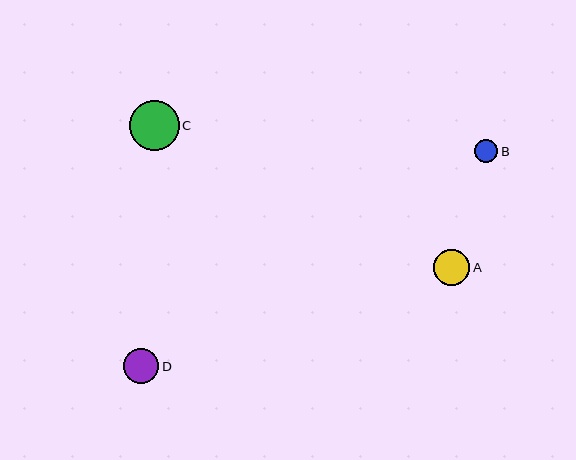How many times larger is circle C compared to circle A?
Circle C is approximately 1.4 times the size of circle A.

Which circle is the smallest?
Circle B is the smallest with a size of approximately 23 pixels.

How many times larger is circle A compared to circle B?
Circle A is approximately 1.5 times the size of circle B.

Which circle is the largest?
Circle C is the largest with a size of approximately 49 pixels.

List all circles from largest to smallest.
From largest to smallest: C, A, D, B.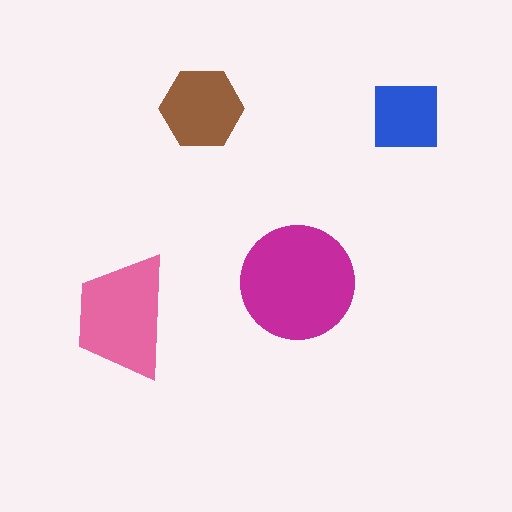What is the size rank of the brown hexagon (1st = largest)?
3rd.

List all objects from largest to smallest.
The magenta circle, the pink trapezoid, the brown hexagon, the blue square.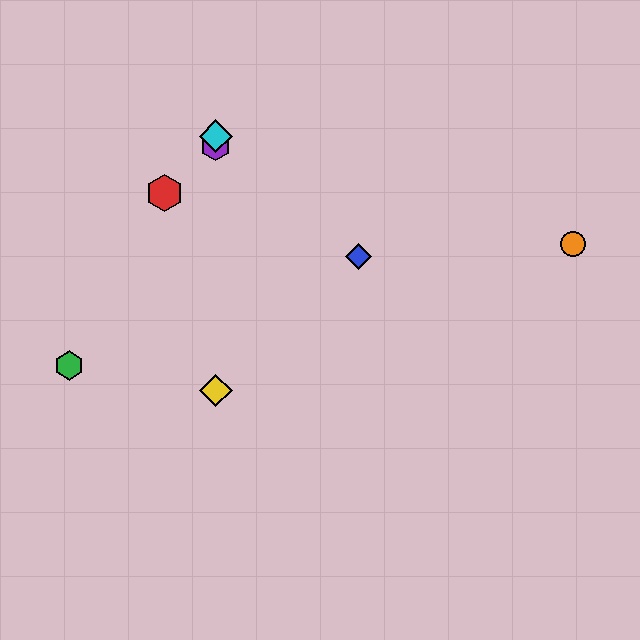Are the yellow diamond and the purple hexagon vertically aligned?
Yes, both are at x≈216.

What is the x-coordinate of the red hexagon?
The red hexagon is at x≈165.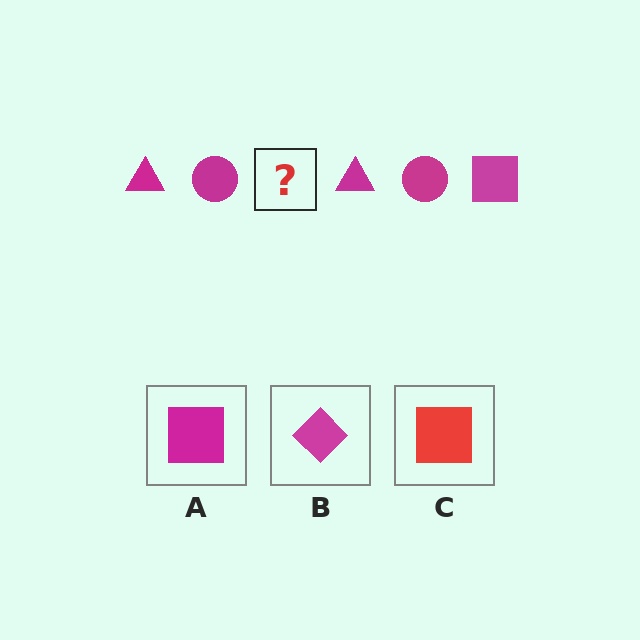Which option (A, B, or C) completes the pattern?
A.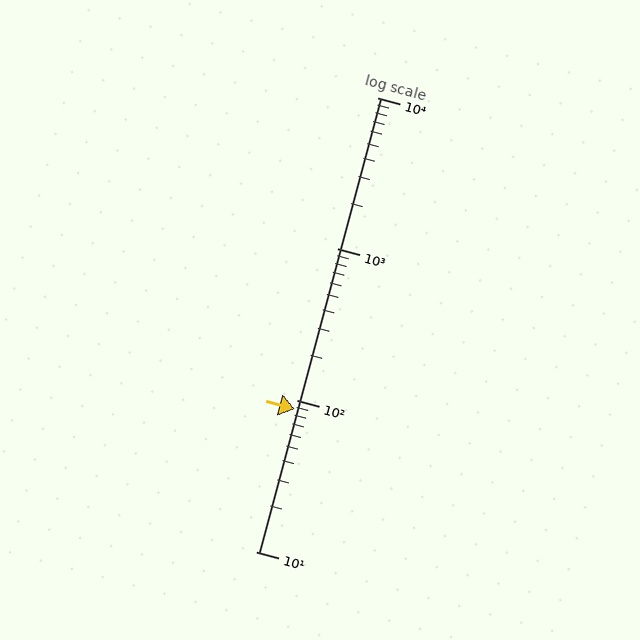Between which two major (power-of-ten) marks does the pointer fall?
The pointer is between 10 and 100.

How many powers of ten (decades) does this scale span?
The scale spans 3 decades, from 10 to 10000.